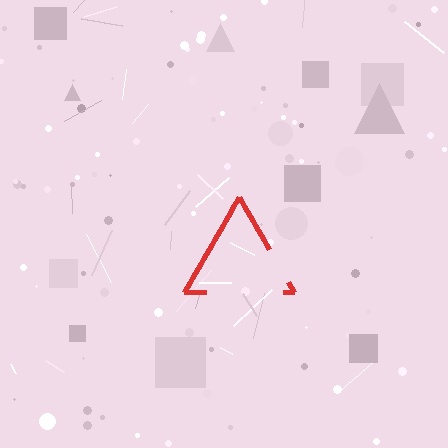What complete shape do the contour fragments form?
The contour fragments form a triangle.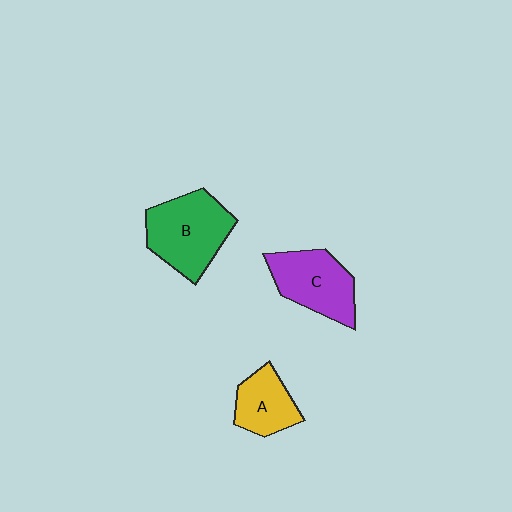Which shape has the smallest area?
Shape A (yellow).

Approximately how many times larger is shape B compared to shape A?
Approximately 1.7 times.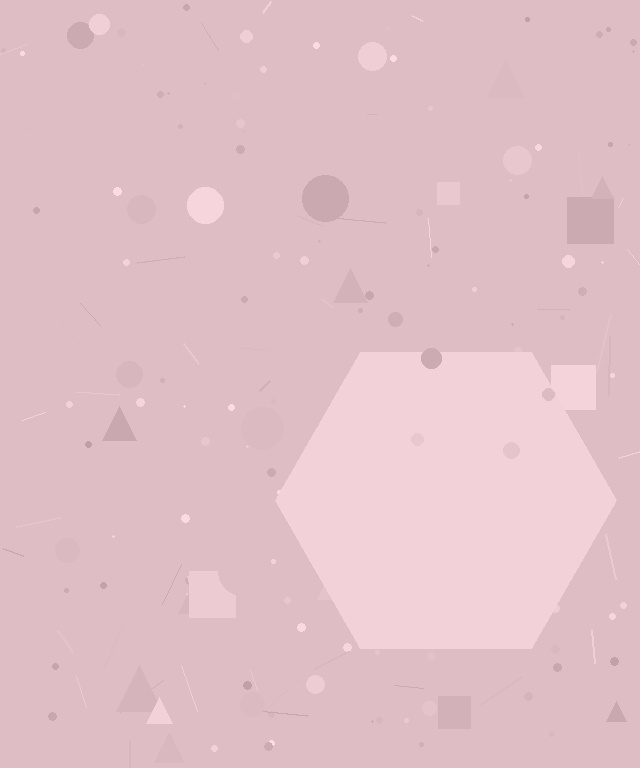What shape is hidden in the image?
A hexagon is hidden in the image.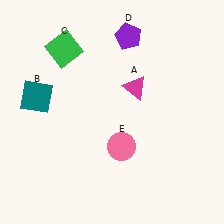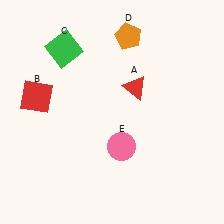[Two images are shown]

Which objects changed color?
A changed from magenta to red. B changed from teal to red. D changed from purple to orange.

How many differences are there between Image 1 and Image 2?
There are 3 differences between the two images.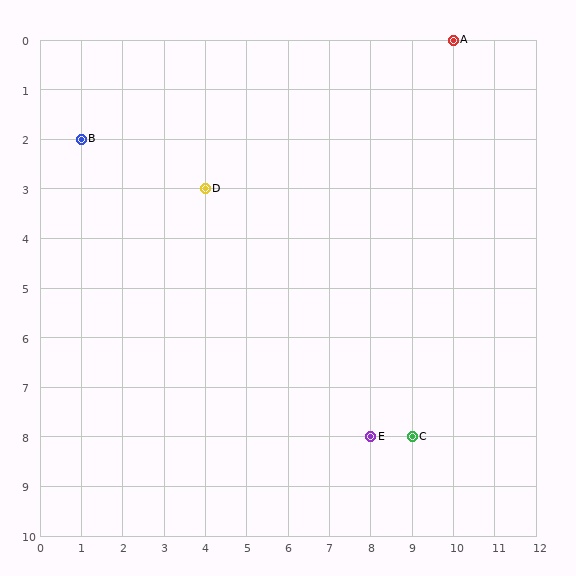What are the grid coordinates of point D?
Point D is at grid coordinates (4, 3).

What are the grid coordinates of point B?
Point B is at grid coordinates (1, 2).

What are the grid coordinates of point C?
Point C is at grid coordinates (9, 8).